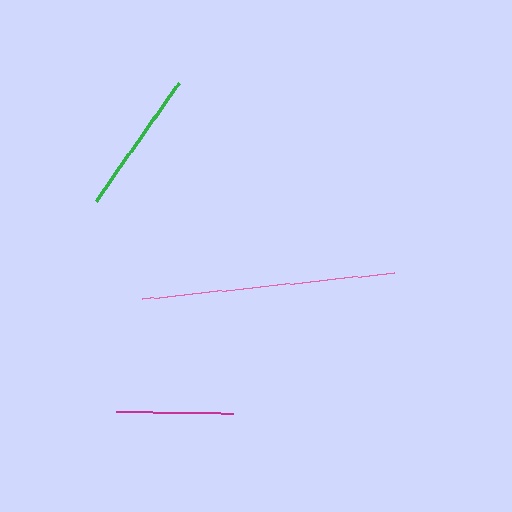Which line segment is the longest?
The pink line is the longest at approximately 253 pixels.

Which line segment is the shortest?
The magenta line is the shortest at approximately 118 pixels.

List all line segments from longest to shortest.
From longest to shortest: pink, green, magenta.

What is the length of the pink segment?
The pink segment is approximately 253 pixels long.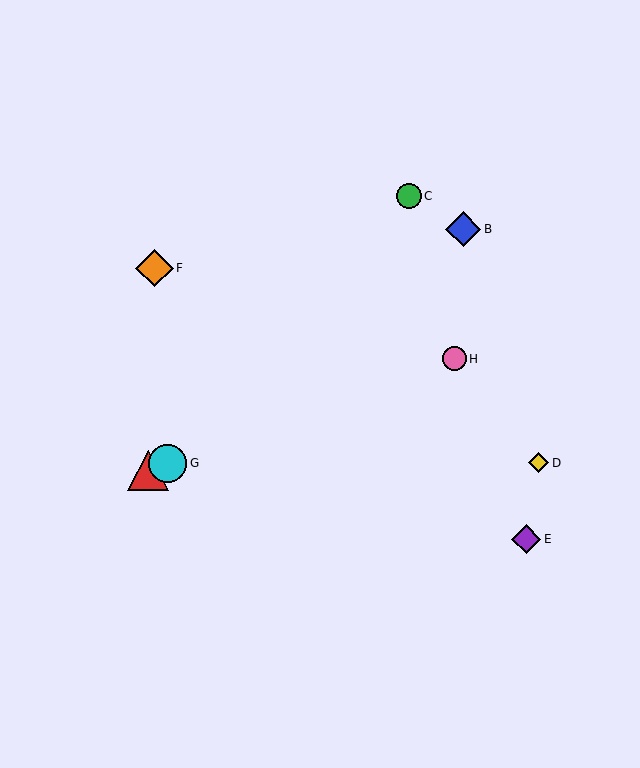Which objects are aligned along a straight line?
Objects A, G, H are aligned along a straight line.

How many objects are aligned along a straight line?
3 objects (A, G, H) are aligned along a straight line.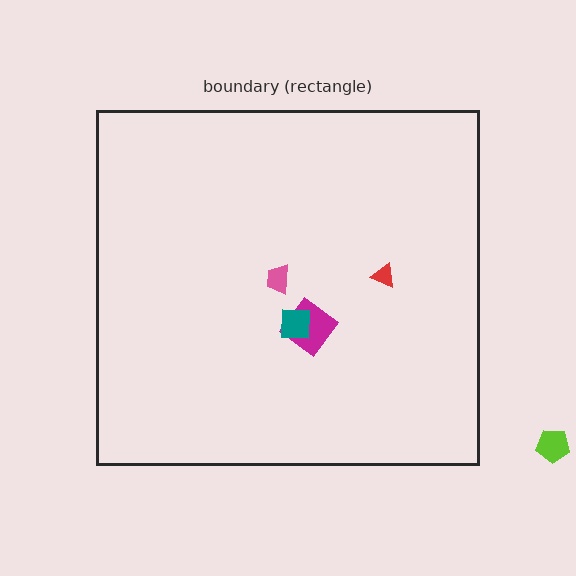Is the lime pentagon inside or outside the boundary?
Outside.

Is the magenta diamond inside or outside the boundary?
Inside.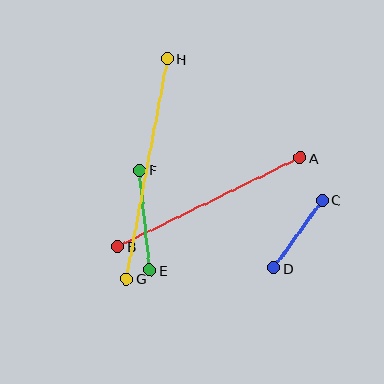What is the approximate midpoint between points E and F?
The midpoint is at approximately (145, 220) pixels.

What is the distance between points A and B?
The distance is approximately 203 pixels.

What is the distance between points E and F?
The distance is approximately 101 pixels.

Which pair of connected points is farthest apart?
Points G and H are farthest apart.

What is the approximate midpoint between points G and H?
The midpoint is at approximately (147, 169) pixels.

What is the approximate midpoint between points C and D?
The midpoint is at approximately (298, 234) pixels.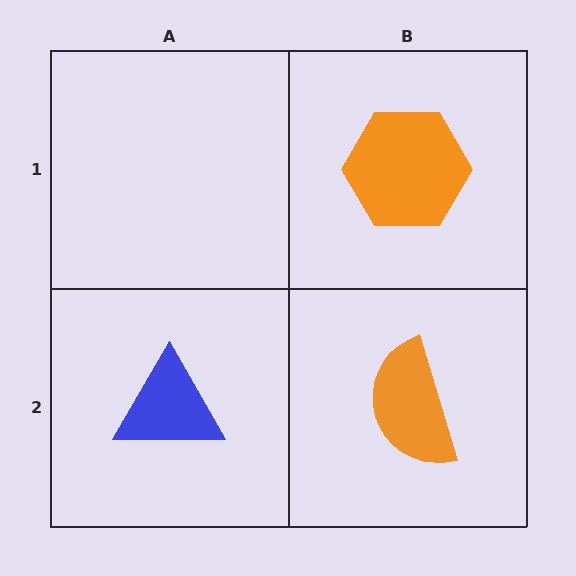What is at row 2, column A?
A blue triangle.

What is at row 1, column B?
An orange hexagon.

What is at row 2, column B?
An orange semicircle.